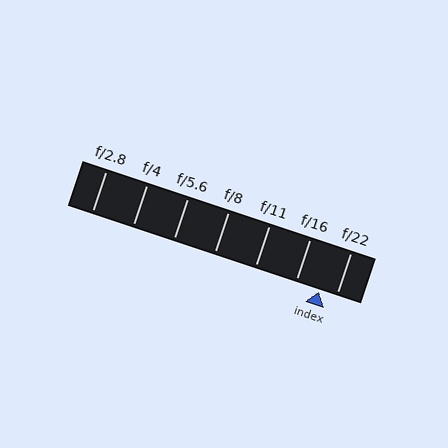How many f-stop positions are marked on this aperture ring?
There are 7 f-stop positions marked.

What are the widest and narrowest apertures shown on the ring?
The widest aperture shown is f/2.8 and the narrowest is f/22.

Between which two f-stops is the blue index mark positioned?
The index mark is between f/16 and f/22.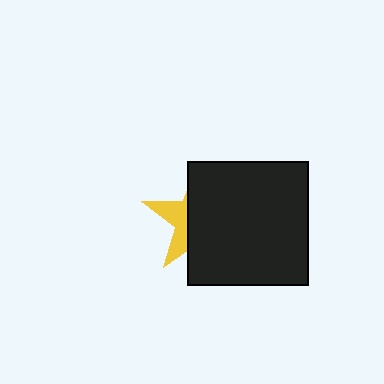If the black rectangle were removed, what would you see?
You would see the complete yellow star.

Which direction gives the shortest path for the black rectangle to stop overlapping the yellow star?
Moving right gives the shortest separation.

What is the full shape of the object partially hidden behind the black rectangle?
The partially hidden object is a yellow star.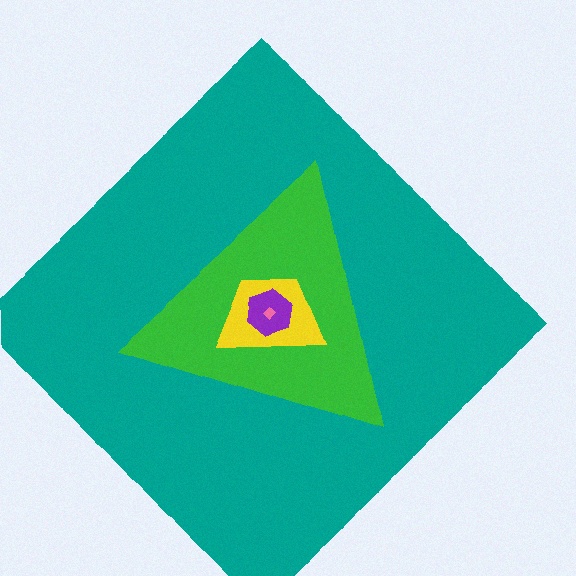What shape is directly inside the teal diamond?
The green triangle.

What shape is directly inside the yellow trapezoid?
The purple hexagon.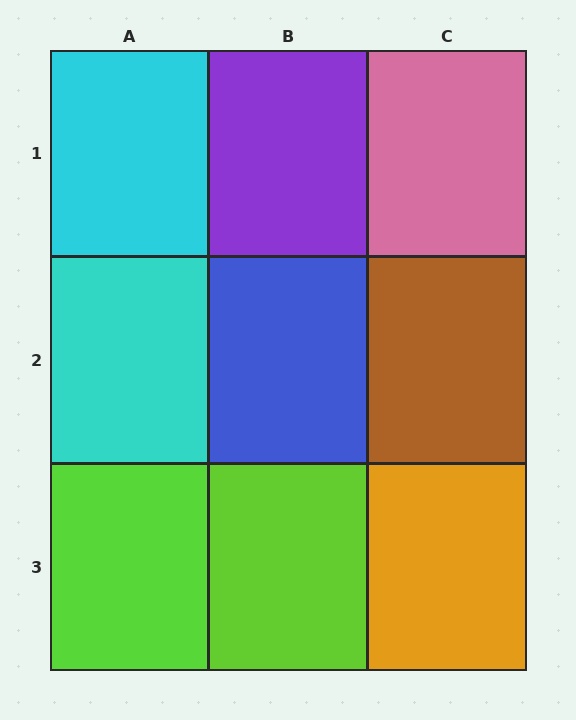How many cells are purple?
1 cell is purple.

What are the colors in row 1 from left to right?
Cyan, purple, pink.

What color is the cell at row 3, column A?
Lime.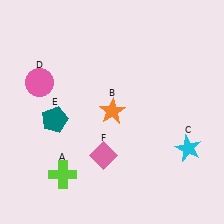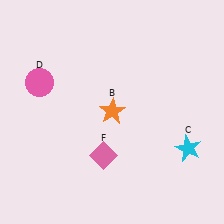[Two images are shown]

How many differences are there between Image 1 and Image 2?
There are 2 differences between the two images.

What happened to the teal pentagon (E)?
The teal pentagon (E) was removed in Image 2. It was in the bottom-left area of Image 1.